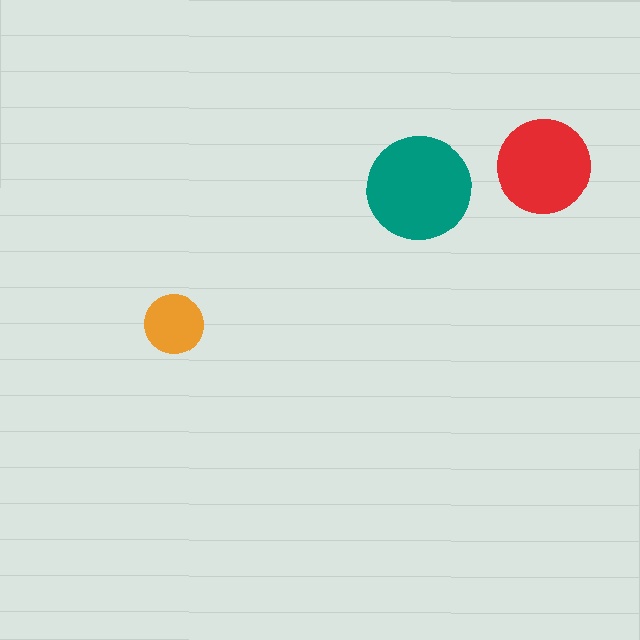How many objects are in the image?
There are 3 objects in the image.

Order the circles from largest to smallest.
the teal one, the red one, the orange one.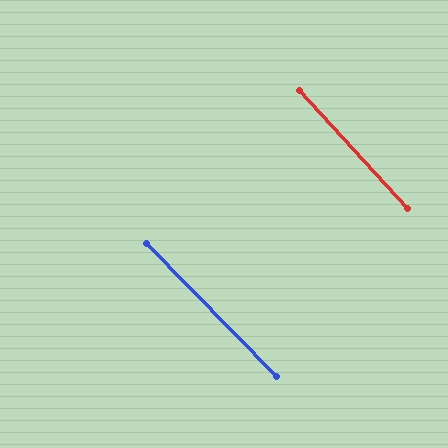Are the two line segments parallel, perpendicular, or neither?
Parallel — their directions differ by only 1.8°.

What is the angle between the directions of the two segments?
Approximately 2 degrees.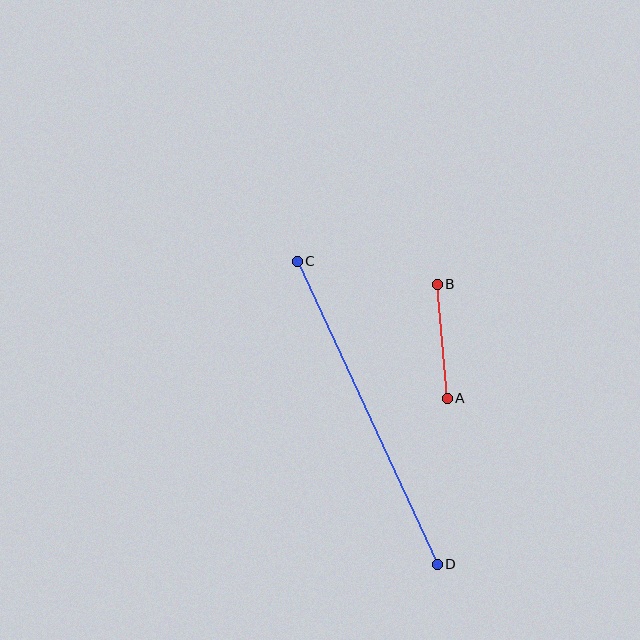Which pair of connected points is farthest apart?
Points C and D are farthest apart.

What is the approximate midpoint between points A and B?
The midpoint is at approximately (442, 341) pixels.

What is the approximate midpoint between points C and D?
The midpoint is at approximately (367, 413) pixels.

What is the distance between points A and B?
The distance is approximately 115 pixels.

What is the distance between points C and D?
The distance is approximately 334 pixels.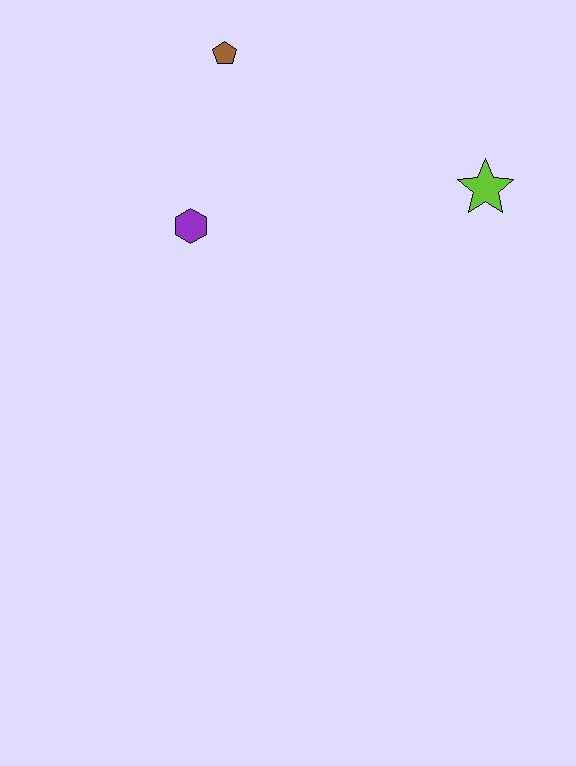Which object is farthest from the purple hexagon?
The lime star is farthest from the purple hexagon.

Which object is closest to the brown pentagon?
The purple hexagon is closest to the brown pentagon.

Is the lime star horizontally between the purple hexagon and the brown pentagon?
No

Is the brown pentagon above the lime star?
Yes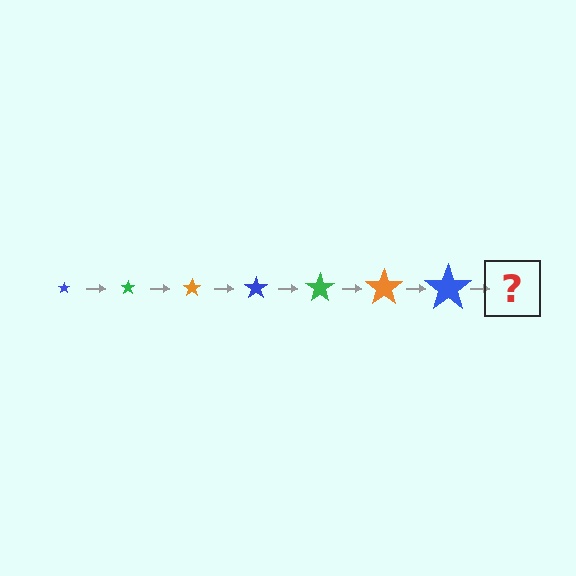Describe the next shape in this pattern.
It should be a green star, larger than the previous one.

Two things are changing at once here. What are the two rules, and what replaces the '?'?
The two rules are that the star grows larger each step and the color cycles through blue, green, and orange. The '?' should be a green star, larger than the previous one.